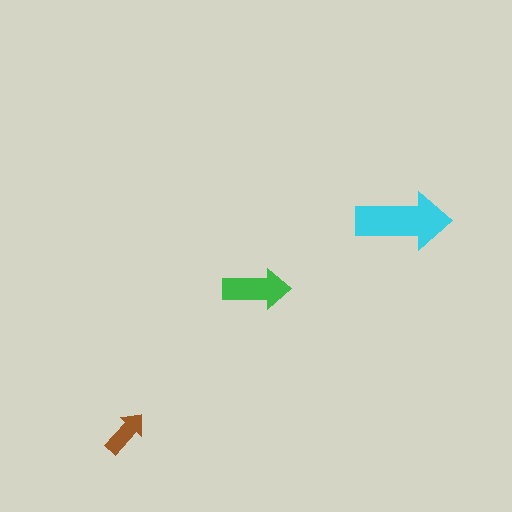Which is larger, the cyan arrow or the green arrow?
The cyan one.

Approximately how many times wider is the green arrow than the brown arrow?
About 1.5 times wider.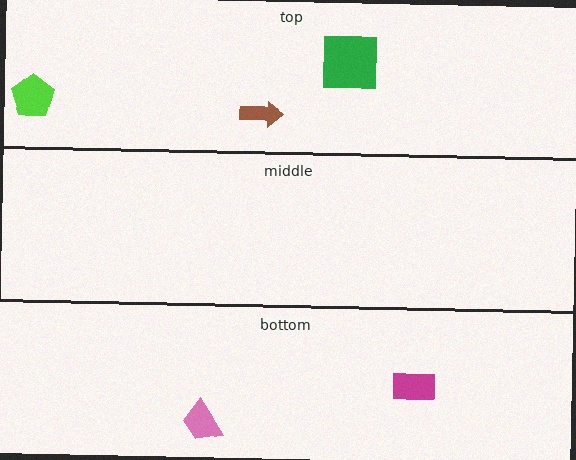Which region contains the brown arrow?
The top region.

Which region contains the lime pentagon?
The top region.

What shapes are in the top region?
The lime pentagon, the brown arrow, the green square.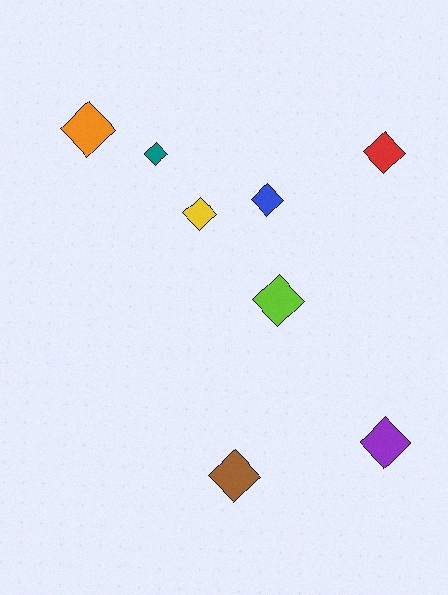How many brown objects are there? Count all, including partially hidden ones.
There is 1 brown object.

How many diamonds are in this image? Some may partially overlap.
There are 8 diamonds.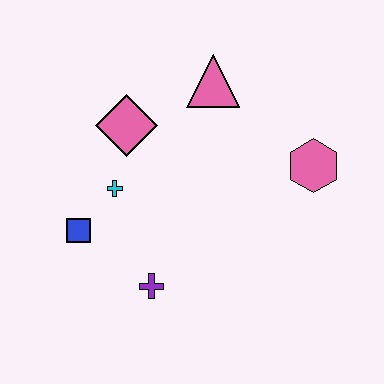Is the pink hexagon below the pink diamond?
Yes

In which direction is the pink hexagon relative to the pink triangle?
The pink hexagon is to the right of the pink triangle.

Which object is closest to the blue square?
The cyan cross is closest to the blue square.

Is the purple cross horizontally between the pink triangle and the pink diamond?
Yes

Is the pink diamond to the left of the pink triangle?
Yes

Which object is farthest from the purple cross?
The pink triangle is farthest from the purple cross.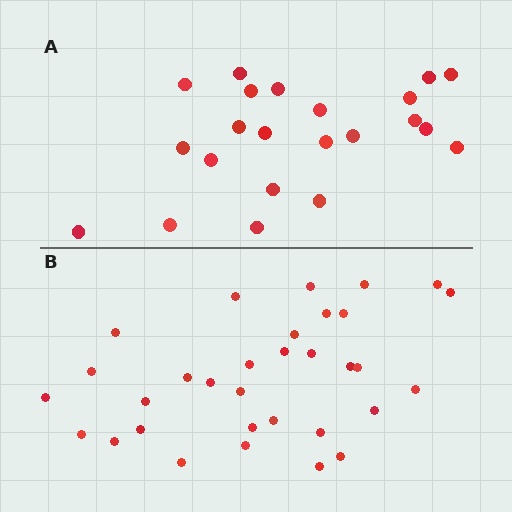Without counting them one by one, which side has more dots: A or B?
Region B (the bottom region) has more dots.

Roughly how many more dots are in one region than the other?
Region B has roughly 10 or so more dots than region A.